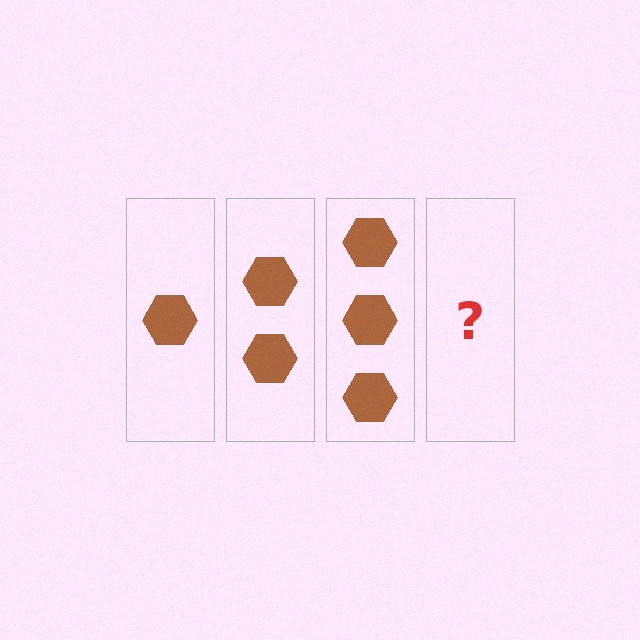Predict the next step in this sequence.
The next step is 4 hexagons.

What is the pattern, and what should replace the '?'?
The pattern is that each step adds one more hexagon. The '?' should be 4 hexagons.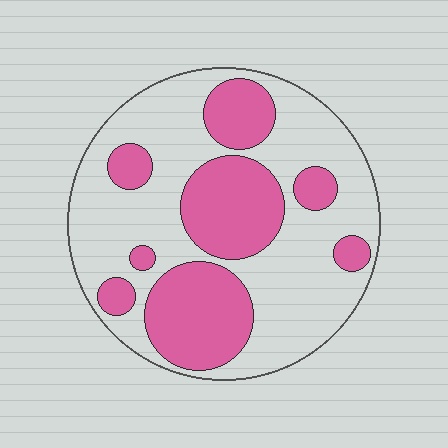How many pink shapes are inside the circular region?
8.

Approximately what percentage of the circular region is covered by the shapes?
Approximately 35%.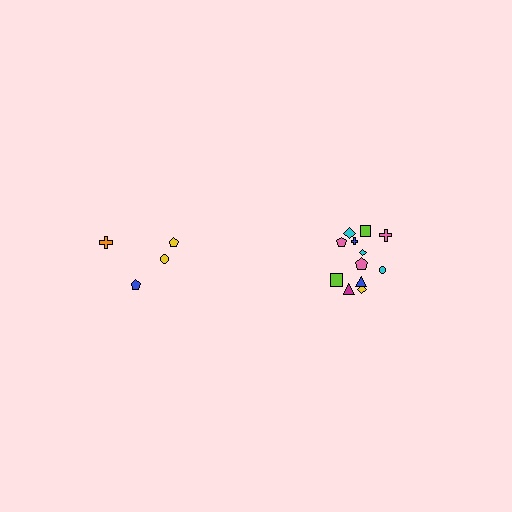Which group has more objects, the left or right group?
The right group.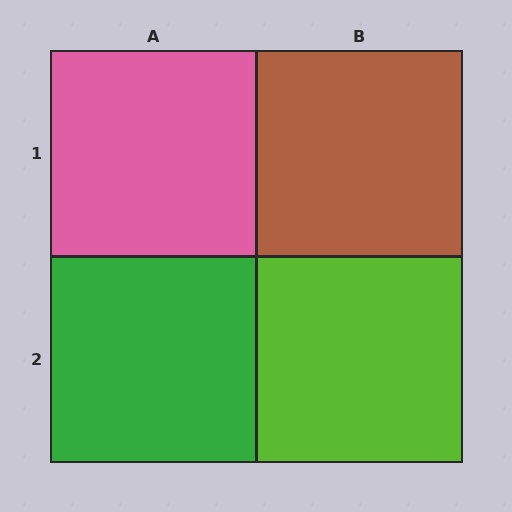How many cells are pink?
1 cell is pink.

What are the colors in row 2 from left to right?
Green, lime.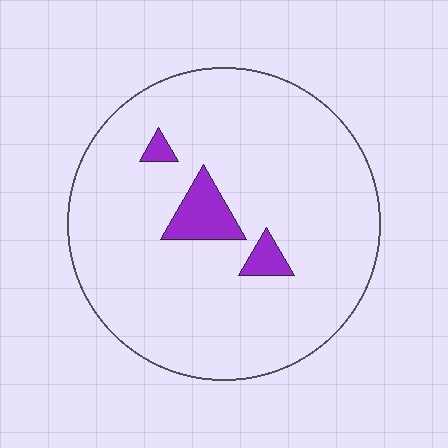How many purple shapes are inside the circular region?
3.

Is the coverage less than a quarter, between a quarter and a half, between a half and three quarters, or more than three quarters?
Less than a quarter.